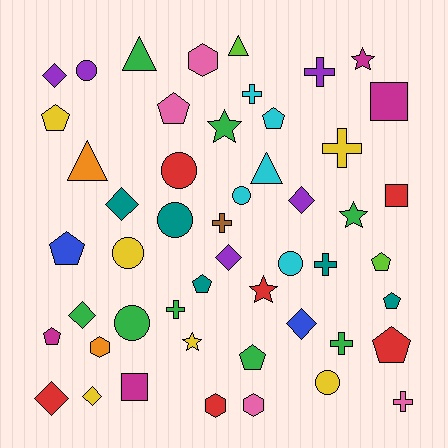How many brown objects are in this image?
There is 1 brown object.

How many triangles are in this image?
There are 4 triangles.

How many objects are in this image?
There are 50 objects.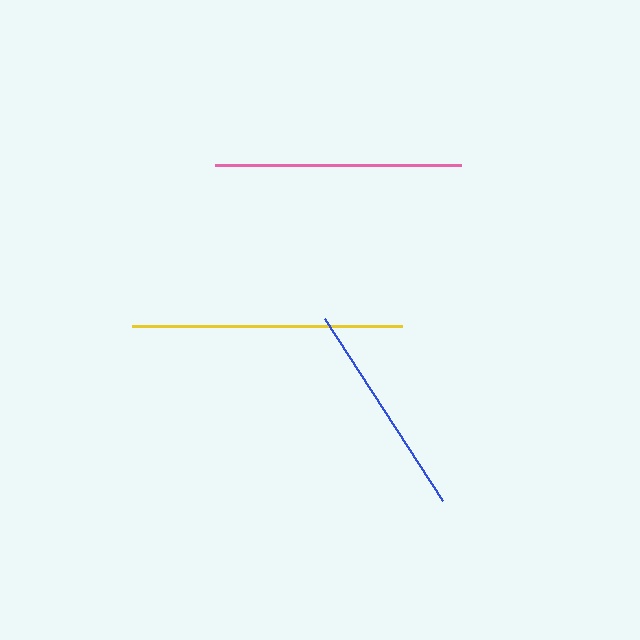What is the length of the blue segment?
The blue segment is approximately 217 pixels long.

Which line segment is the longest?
The yellow line is the longest at approximately 270 pixels.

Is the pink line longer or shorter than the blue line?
The pink line is longer than the blue line.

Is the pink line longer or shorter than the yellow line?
The yellow line is longer than the pink line.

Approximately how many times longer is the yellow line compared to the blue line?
The yellow line is approximately 1.2 times the length of the blue line.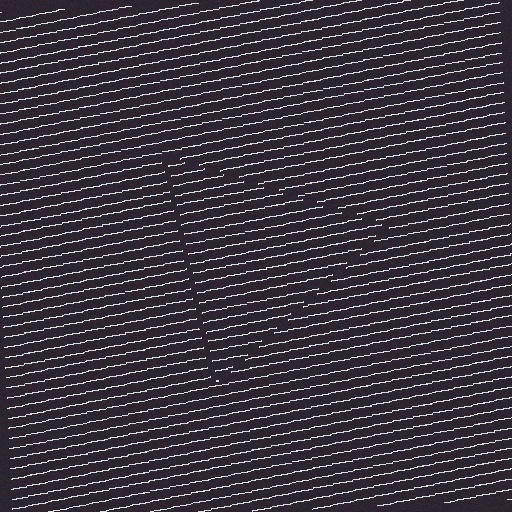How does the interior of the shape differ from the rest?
The interior of the shape contains the same grating, shifted by half a period — the contour is defined by the phase discontinuity where line-ends from the inner and outer gratings abut.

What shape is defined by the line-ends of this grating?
An illusory triangle. The interior of the shape contains the same grating, shifted by half a period — the contour is defined by the phase discontinuity where line-ends from the inner and outer gratings abut.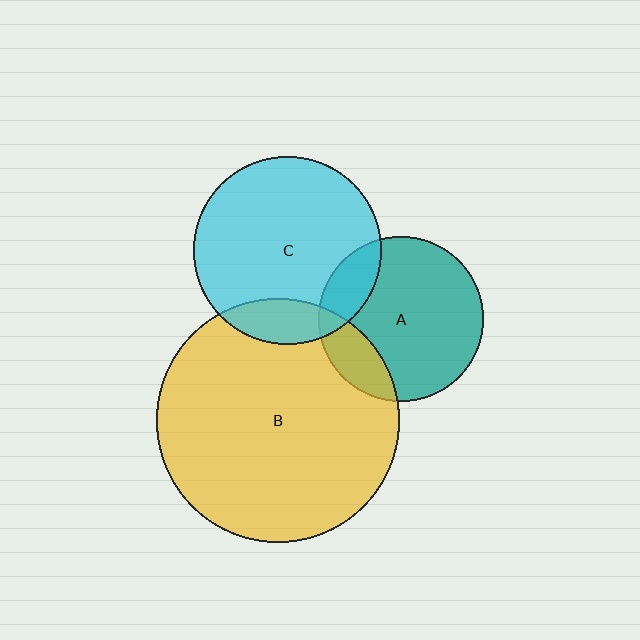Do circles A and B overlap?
Yes.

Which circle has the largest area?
Circle B (yellow).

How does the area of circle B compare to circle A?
Approximately 2.2 times.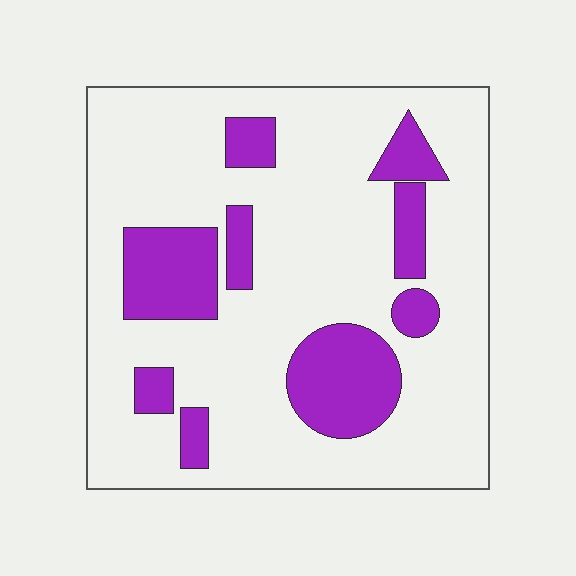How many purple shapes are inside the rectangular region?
9.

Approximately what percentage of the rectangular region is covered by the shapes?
Approximately 20%.